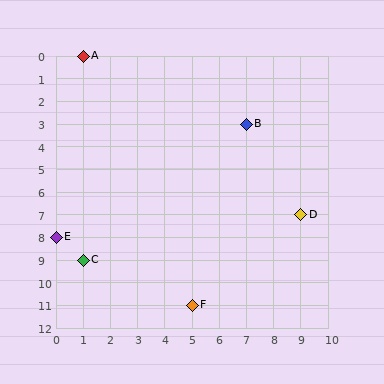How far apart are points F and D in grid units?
Points F and D are 4 columns and 4 rows apart (about 5.7 grid units diagonally).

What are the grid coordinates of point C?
Point C is at grid coordinates (1, 9).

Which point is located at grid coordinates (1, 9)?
Point C is at (1, 9).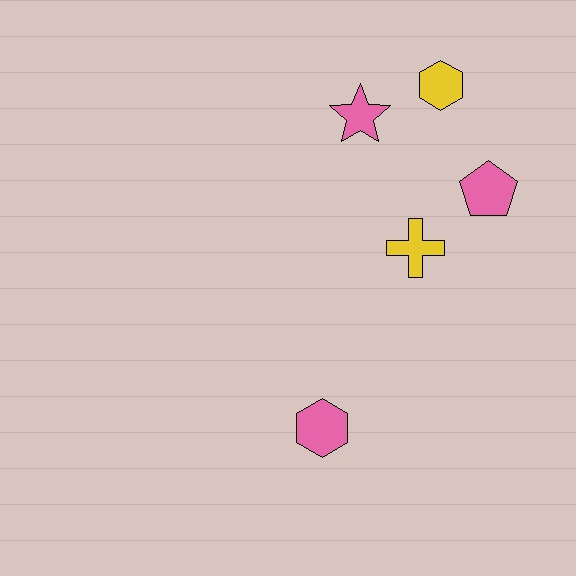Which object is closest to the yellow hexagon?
The pink star is closest to the yellow hexagon.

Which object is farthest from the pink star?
The pink hexagon is farthest from the pink star.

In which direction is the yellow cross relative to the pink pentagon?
The yellow cross is to the left of the pink pentagon.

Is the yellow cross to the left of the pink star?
No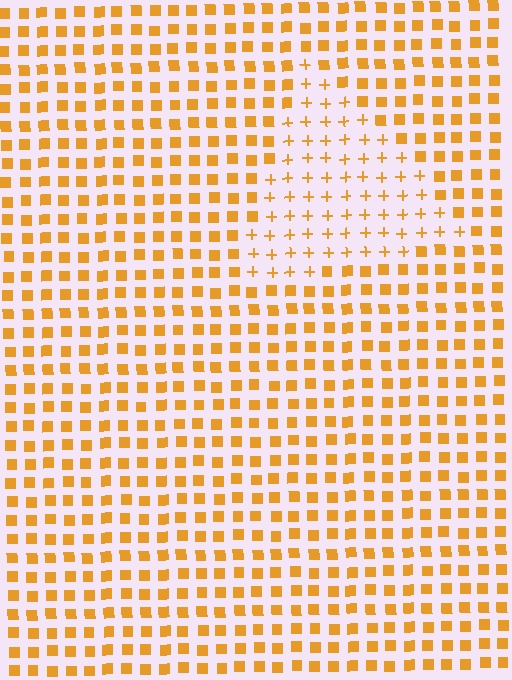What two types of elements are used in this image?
The image uses plus signs inside the triangle region and squares outside it.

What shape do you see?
I see a triangle.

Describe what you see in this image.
The image is filled with small orange elements arranged in a uniform grid. A triangle-shaped region contains plus signs, while the surrounding area contains squares. The boundary is defined purely by the change in element shape.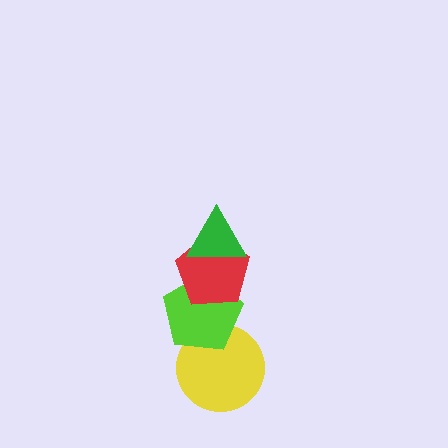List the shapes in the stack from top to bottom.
From top to bottom: the green triangle, the red pentagon, the lime pentagon, the yellow circle.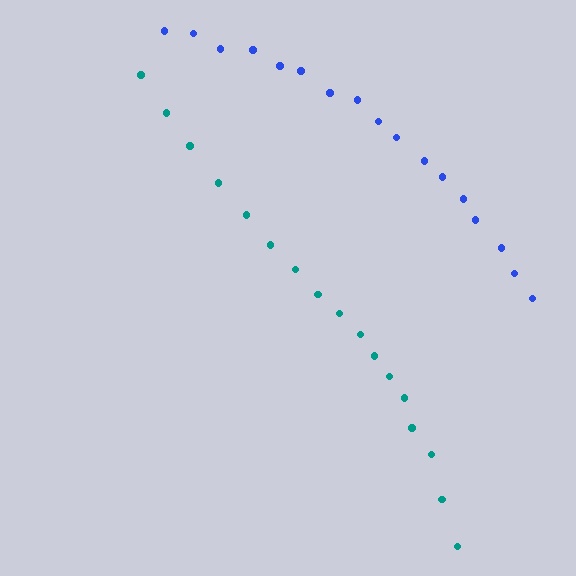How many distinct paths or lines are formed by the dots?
There are 2 distinct paths.